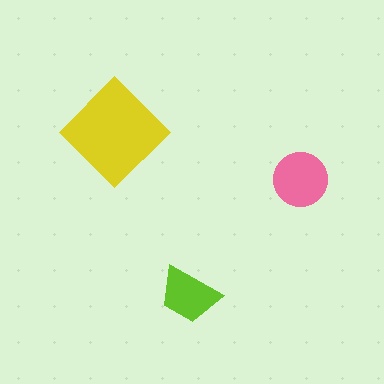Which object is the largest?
The yellow diamond.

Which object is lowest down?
The lime trapezoid is bottommost.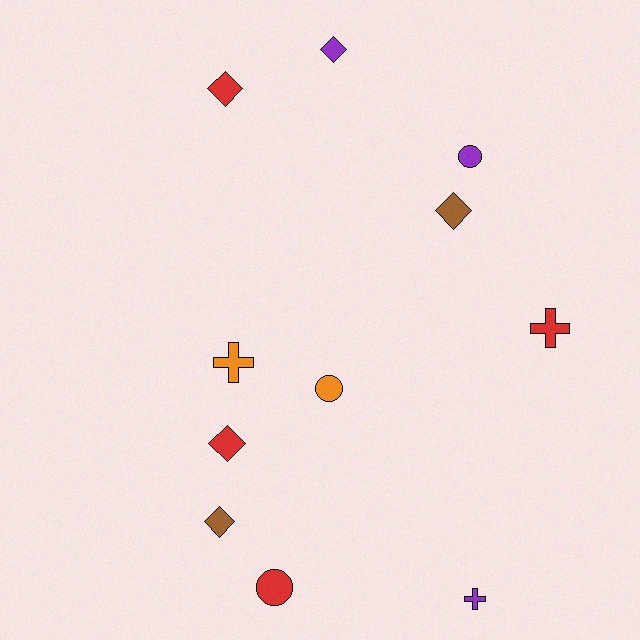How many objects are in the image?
There are 11 objects.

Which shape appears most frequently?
Diamond, with 5 objects.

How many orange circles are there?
There is 1 orange circle.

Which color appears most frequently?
Red, with 4 objects.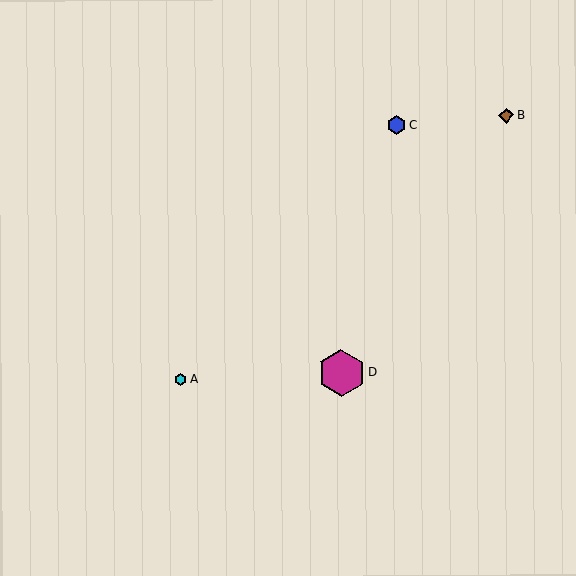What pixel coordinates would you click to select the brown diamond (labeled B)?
Click at (506, 115) to select the brown diamond B.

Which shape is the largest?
The magenta hexagon (labeled D) is the largest.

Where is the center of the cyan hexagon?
The center of the cyan hexagon is at (180, 379).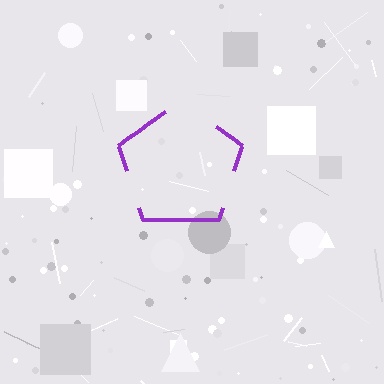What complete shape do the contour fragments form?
The contour fragments form a pentagon.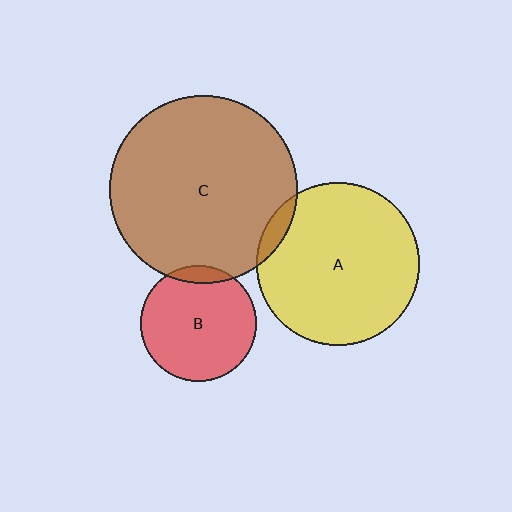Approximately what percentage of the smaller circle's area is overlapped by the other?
Approximately 10%.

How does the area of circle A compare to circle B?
Approximately 2.0 times.